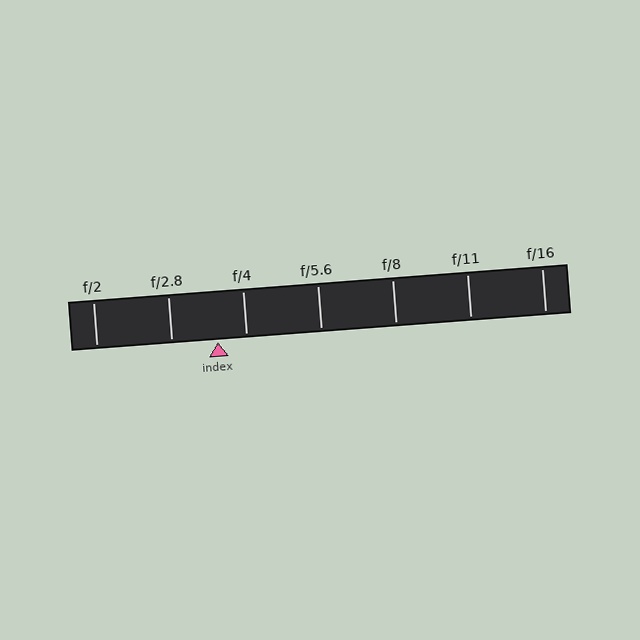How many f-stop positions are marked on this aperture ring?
There are 7 f-stop positions marked.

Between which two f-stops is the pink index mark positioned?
The index mark is between f/2.8 and f/4.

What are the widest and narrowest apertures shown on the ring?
The widest aperture shown is f/2 and the narrowest is f/16.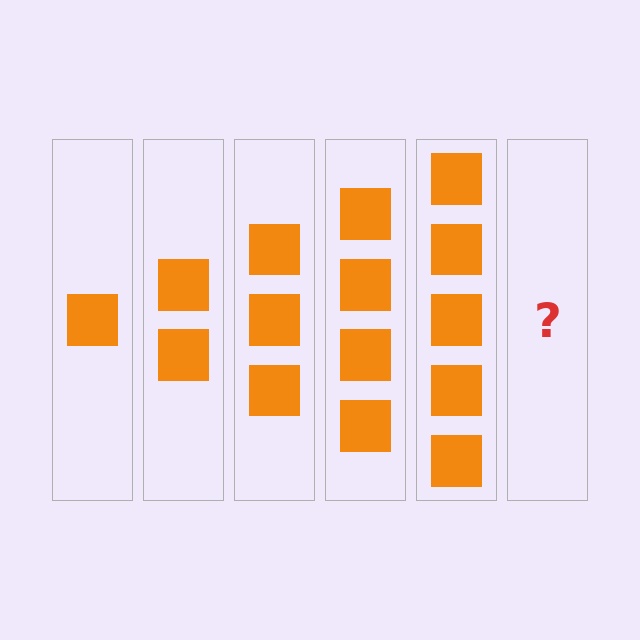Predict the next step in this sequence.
The next step is 6 squares.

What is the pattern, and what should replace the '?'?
The pattern is that each step adds one more square. The '?' should be 6 squares.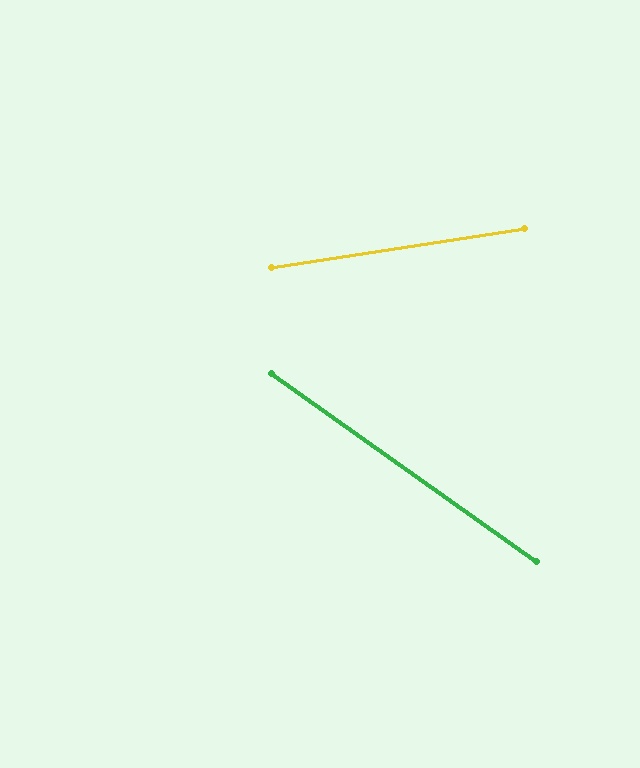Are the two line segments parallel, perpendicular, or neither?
Neither parallel nor perpendicular — they differ by about 44°.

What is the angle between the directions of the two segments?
Approximately 44 degrees.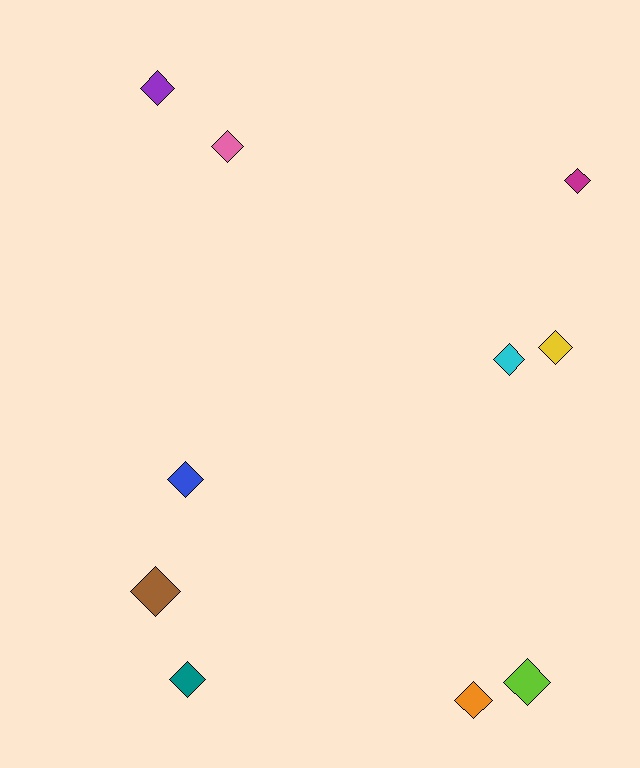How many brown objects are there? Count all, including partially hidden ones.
There is 1 brown object.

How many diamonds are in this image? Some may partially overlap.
There are 10 diamonds.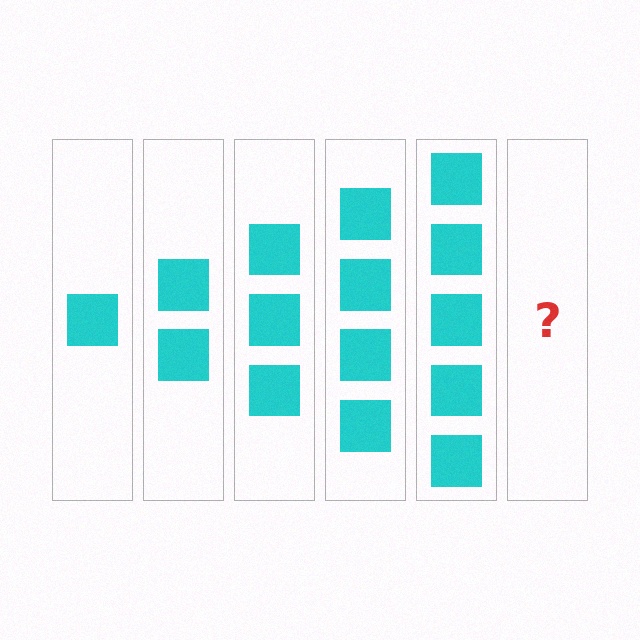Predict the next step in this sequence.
The next step is 6 squares.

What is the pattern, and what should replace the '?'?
The pattern is that each step adds one more square. The '?' should be 6 squares.